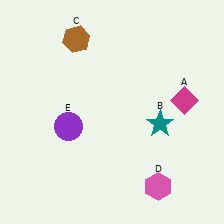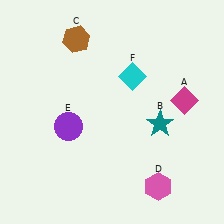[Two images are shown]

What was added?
A cyan diamond (F) was added in Image 2.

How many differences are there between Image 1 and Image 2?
There is 1 difference between the two images.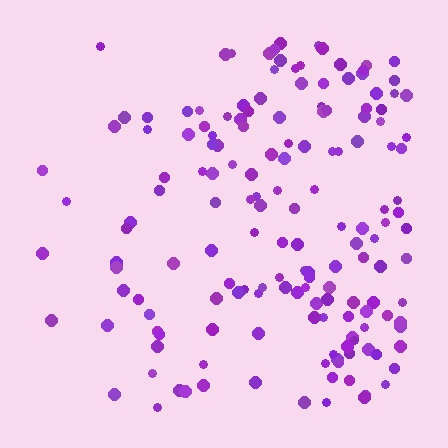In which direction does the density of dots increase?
From left to right, with the right side densest.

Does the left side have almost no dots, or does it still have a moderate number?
Still a moderate number, just noticeably fewer than the right.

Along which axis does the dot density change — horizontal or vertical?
Horizontal.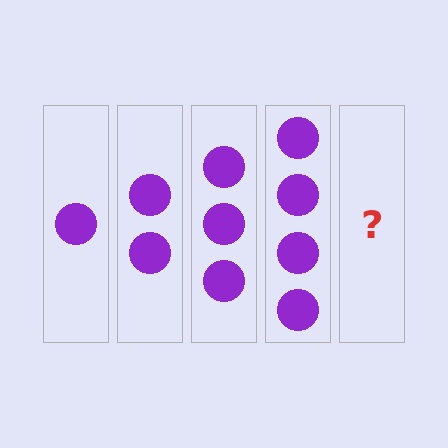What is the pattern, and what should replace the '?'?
The pattern is that each step adds one more circle. The '?' should be 5 circles.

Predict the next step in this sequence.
The next step is 5 circles.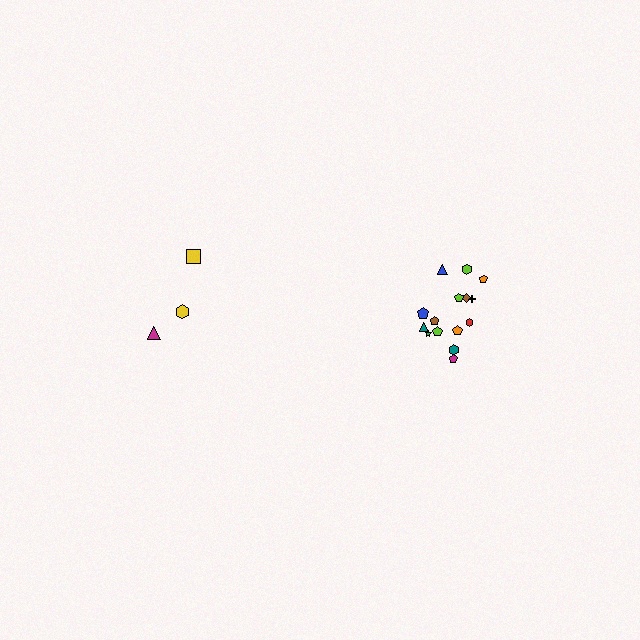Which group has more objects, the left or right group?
The right group.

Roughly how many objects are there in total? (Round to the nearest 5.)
Roughly 20 objects in total.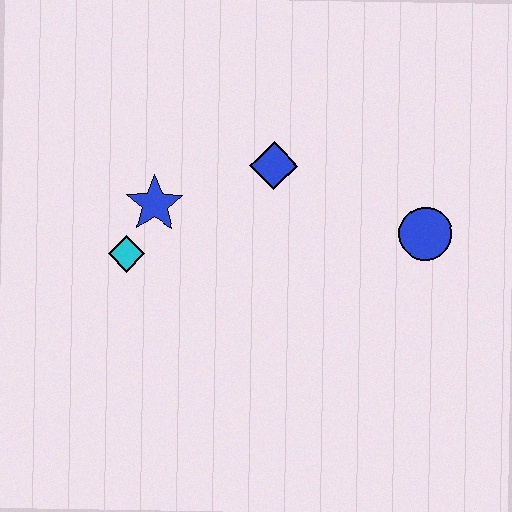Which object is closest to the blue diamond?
The blue star is closest to the blue diamond.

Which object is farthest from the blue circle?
The cyan diamond is farthest from the blue circle.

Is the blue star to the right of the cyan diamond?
Yes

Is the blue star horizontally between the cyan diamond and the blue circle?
Yes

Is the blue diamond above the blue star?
Yes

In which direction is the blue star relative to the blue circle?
The blue star is to the left of the blue circle.